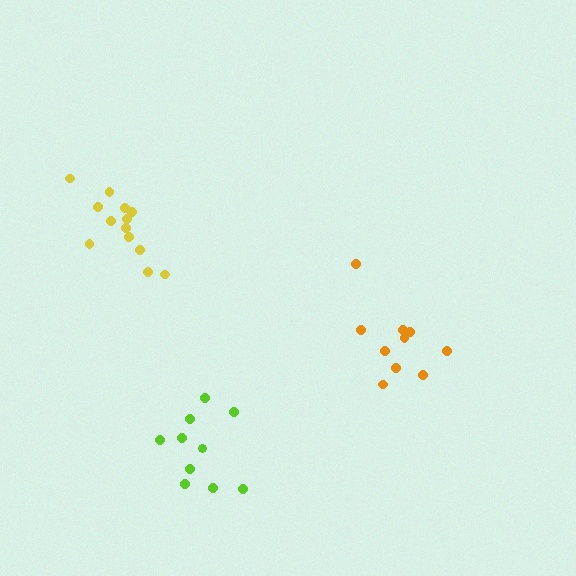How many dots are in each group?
Group 1: 10 dots, Group 2: 13 dots, Group 3: 10 dots (33 total).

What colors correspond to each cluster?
The clusters are colored: lime, yellow, orange.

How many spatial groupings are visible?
There are 3 spatial groupings.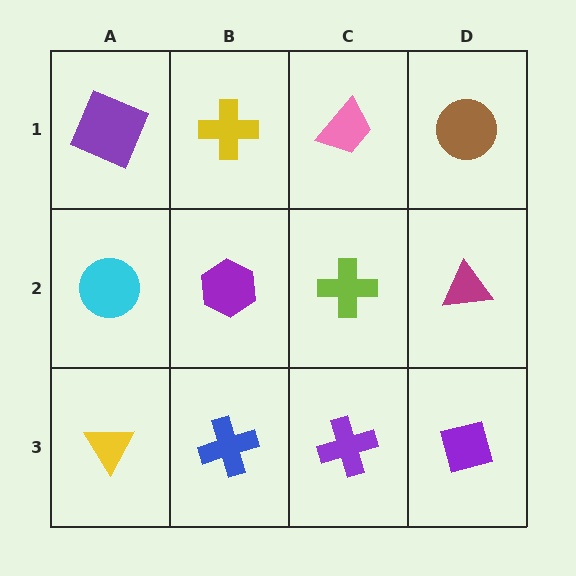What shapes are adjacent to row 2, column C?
A pink trapezoid (row 1, column C), a purple cross (row 3, column C), a purple hexagon (row 2, column B), a magenta triangle (row 2, column D).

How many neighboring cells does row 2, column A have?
3.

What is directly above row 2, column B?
A yellow cross.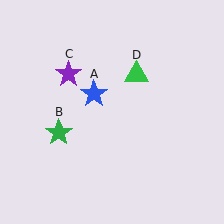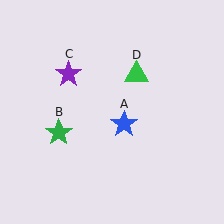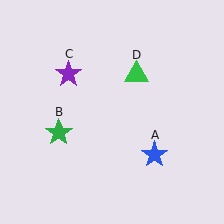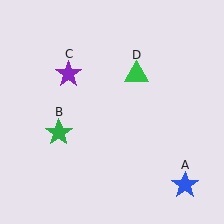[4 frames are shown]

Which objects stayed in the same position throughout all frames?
Green star (object B) and purple star (object C) and green triangle (object D) remained stationary.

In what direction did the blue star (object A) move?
The blue star (object A) moved down and to the right.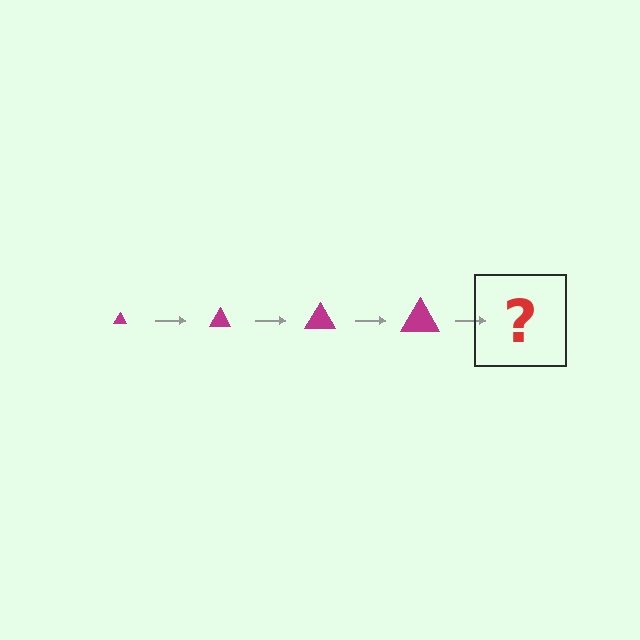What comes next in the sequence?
The next element should be a magenta triangle, larger than the previous one.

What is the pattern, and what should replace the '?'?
The pattern is that the triangle gets progressively larger each step. The '?' should be a magenta triangle, larger than the previous one.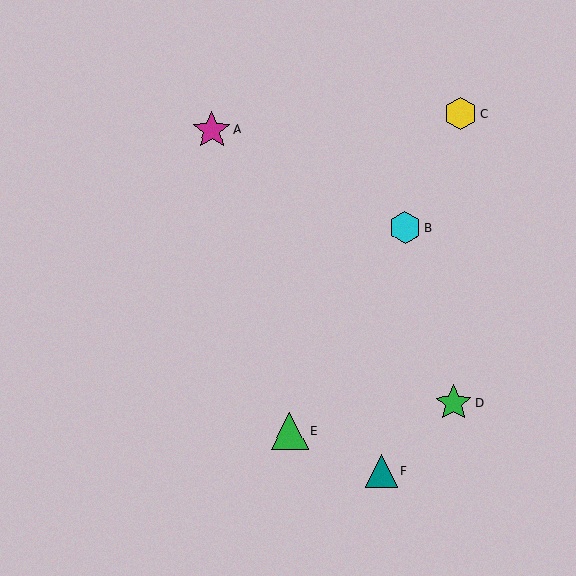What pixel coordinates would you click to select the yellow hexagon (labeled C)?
Click at (461, 114) to select the yellow hexagon C.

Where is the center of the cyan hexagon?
The center of the cyan hexagon is at (405, 228).